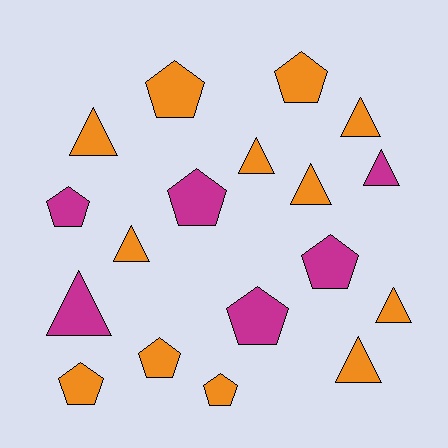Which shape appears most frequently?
Triangle, with 9 objects.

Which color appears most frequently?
Orange, with 12 objects.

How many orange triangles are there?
There are 7 orange triangles.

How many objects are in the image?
There are 18 objects.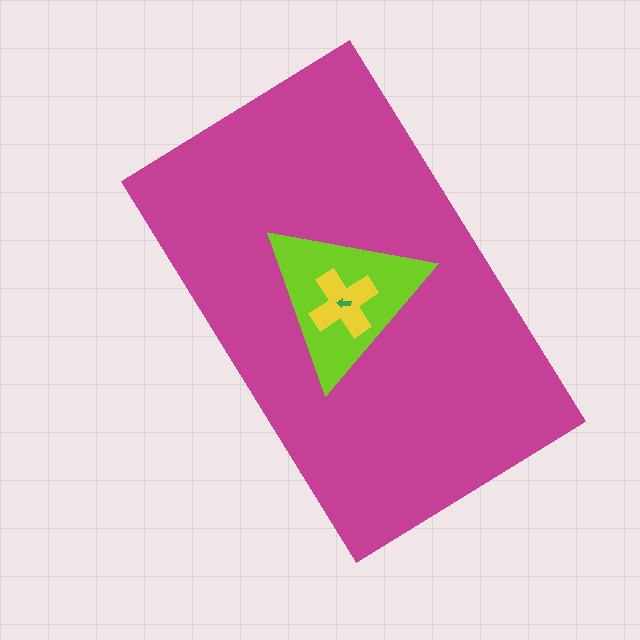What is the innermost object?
The green arrow.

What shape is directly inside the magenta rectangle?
The lime triangle.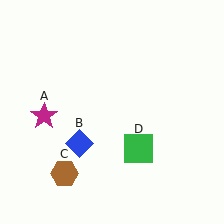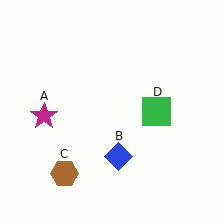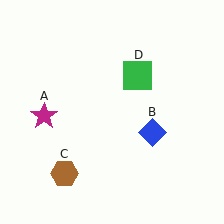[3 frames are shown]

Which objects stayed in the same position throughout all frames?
Magenta star (object A) and brown hexagon (object C) remained stationary.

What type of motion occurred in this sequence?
The blue diamond (object B), green square (object D) rotated counterclockwise around the center of the scene.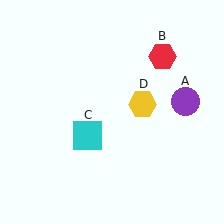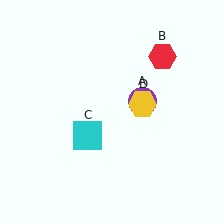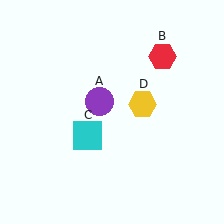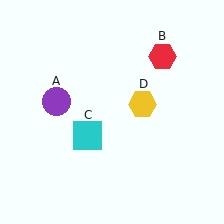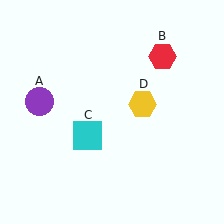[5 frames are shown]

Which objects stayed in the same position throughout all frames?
Red hexagon (object B) and cyan square (object C) and yellow hexagon (object D) remained stationary.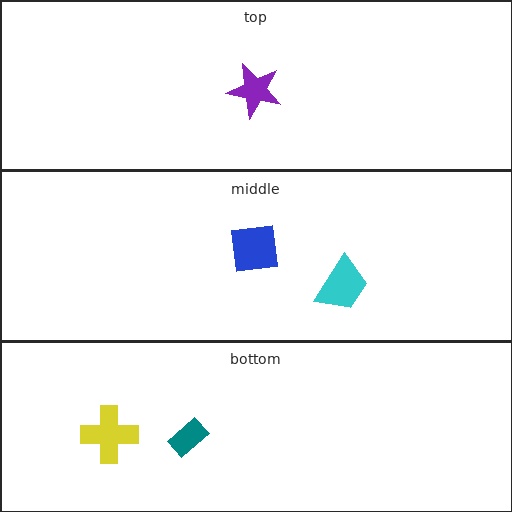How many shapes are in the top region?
1.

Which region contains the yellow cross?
The bottom region.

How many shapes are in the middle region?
2.